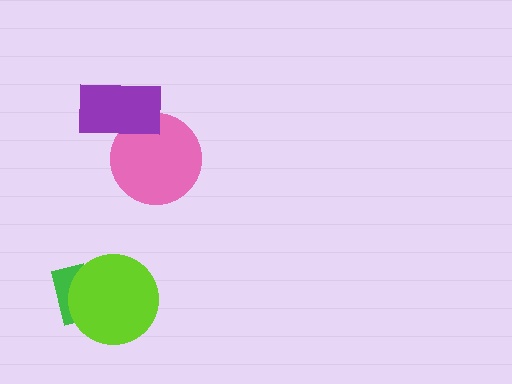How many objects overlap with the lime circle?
1 object overlaps with the lime circle.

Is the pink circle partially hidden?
Yes, it is partially covered by another shape.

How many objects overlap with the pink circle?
1 object overlaps with the pink circle.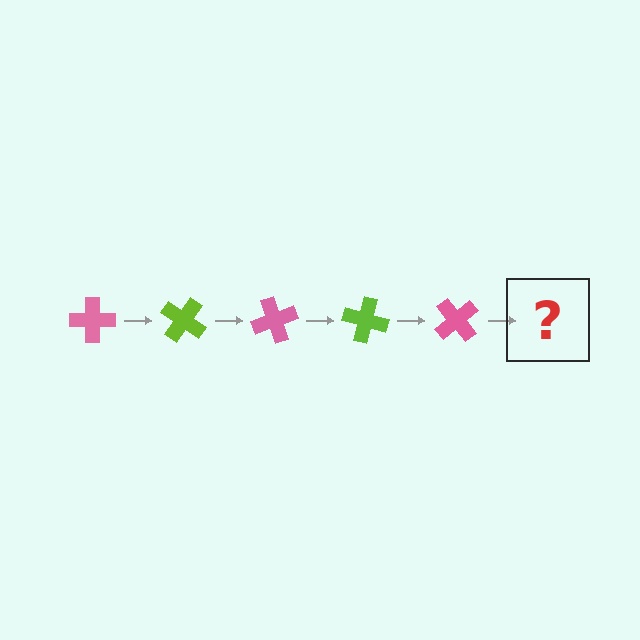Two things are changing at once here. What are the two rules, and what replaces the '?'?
The two rules are that it rotates 35 degrees each step and the color cycles through pink and lime. The '?' should be a lime cross, rotated 175 degrees from the start.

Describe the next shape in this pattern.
It should be a lime cross, rotated 175 degrees from the start.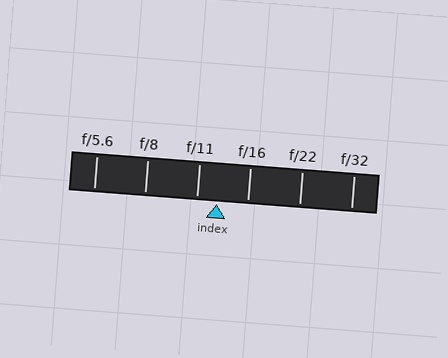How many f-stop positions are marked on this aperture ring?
There are 6 f-stop positions marked.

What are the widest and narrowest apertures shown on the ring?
The widest aperture shown is f/5.6 and the narrowest is f/32.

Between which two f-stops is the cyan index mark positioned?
The index mark is between f/11 and f/16.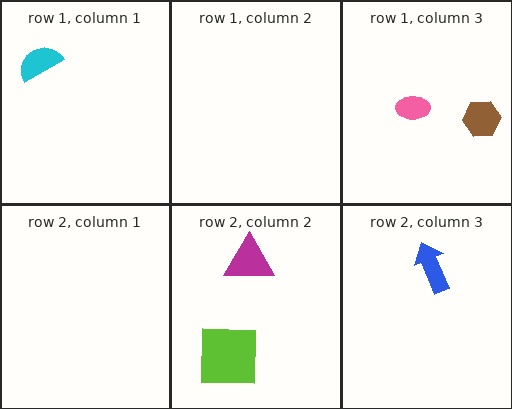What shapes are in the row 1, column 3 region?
The brown hexagon, the pink ellipse.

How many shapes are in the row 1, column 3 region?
2.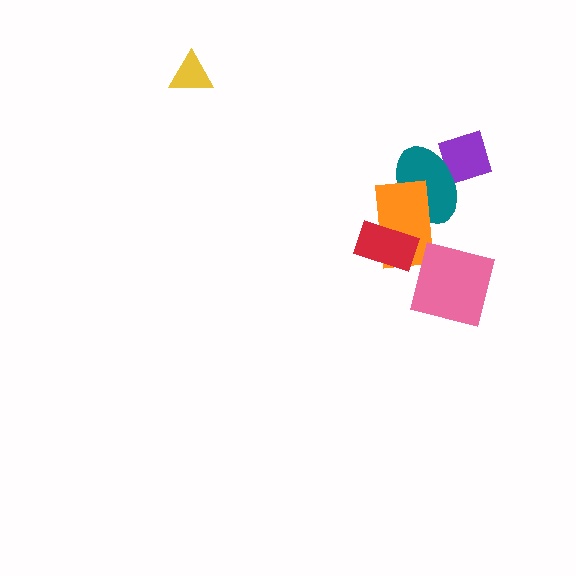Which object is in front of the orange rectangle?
The red rectangle is in front of the orange rectangle.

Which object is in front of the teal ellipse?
The orange rectangle is in front of the teal ellipse.